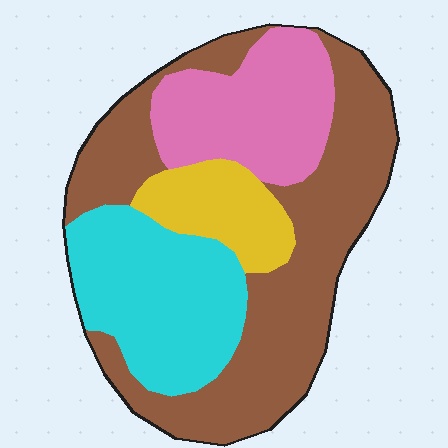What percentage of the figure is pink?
Pink takes up between a sixth and a third of the figure.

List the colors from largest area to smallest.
From largest to smallest: brown, cyan, pink, yellow.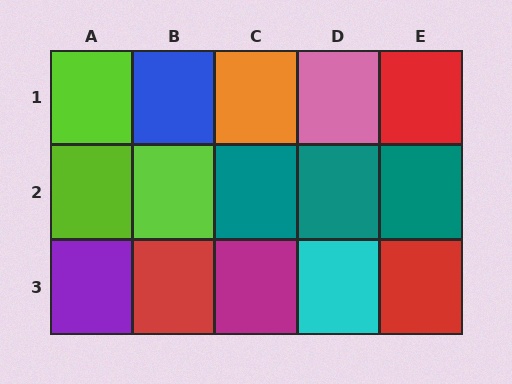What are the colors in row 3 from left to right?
Purple, red, magenta, cyan, red.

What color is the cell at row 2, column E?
Teal.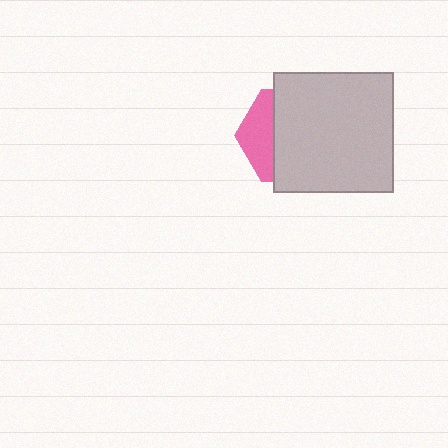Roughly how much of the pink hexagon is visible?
A small part of it is visible (roughly 32%).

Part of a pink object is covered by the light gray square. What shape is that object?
It is a hexagon.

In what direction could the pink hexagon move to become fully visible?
The pink hexagon could move left. That would shift it out from behind the light gray square entirely.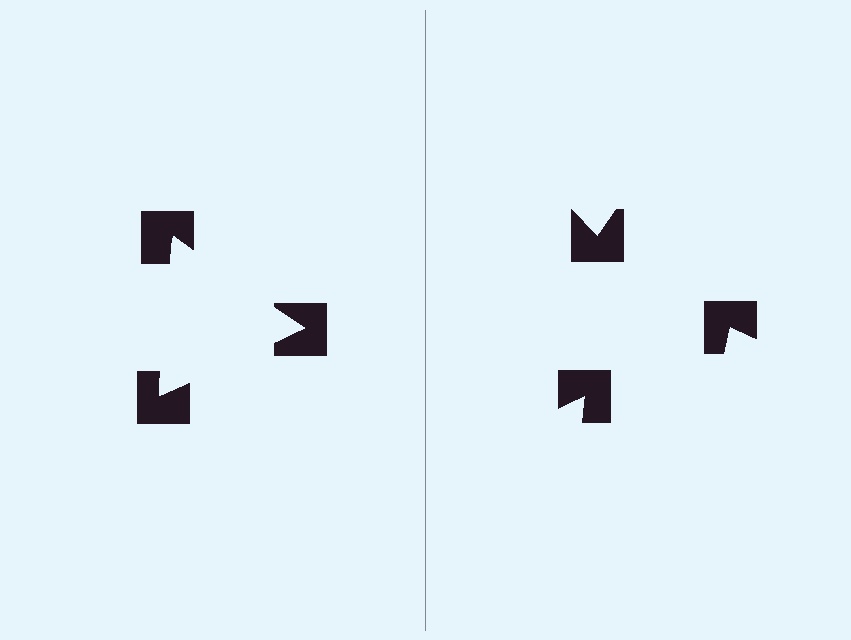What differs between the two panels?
The notched squares are positioned identically on both sides; only the wedge orientations differ. On the left they align to a triangle; on the right they are misaligned.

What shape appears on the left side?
An illusory triangle.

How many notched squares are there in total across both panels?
6 — 3 on each side.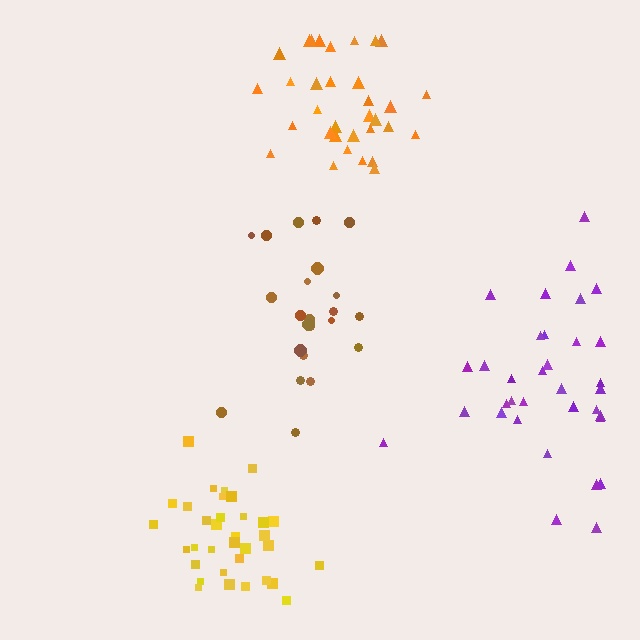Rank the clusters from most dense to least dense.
yellow, orange, brown, purple.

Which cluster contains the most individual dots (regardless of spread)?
Yellow (34).